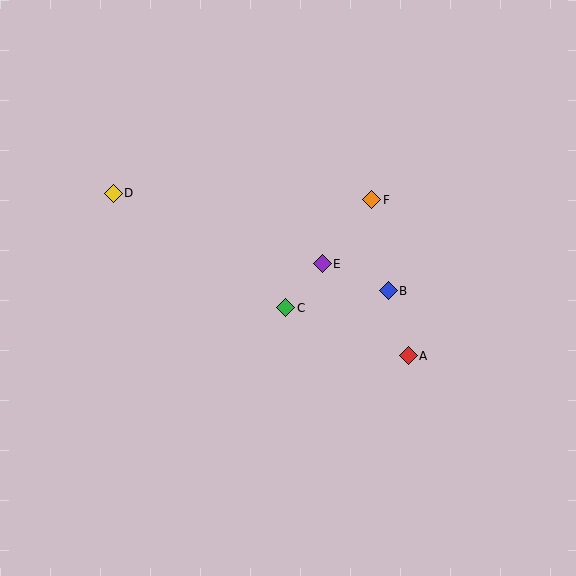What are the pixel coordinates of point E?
Point E is at (322, 264).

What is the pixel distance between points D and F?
The distance between D and F is 259 pixels.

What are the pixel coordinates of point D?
Point D is at (113, 193).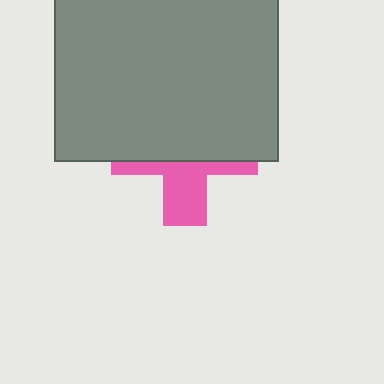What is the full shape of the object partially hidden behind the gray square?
The partially hidden object is a pink cross.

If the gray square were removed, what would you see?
You would see the complete pink cross.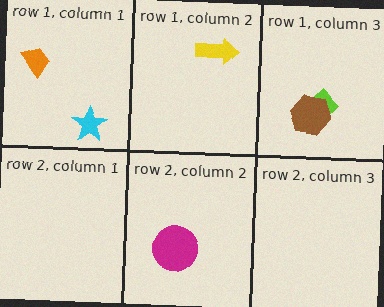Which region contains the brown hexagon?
The row 1, column 3 region.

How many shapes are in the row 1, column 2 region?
1.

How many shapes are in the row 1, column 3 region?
2.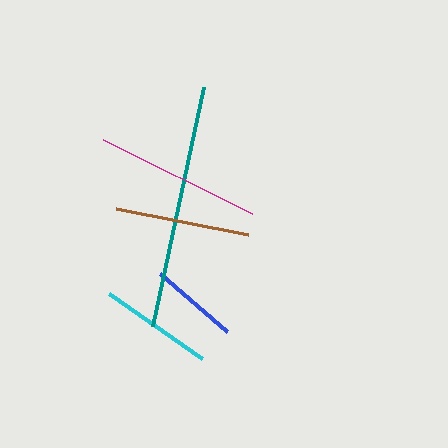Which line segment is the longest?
The teal line is the longest at approximately 244 pixels.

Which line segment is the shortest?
The blue line is the shortest at approximately 89 pixels.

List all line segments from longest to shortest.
From longest to shortest: teal, magenta, brown, cyan, blue.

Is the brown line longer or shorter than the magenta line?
The magenta line is longer than the brown line.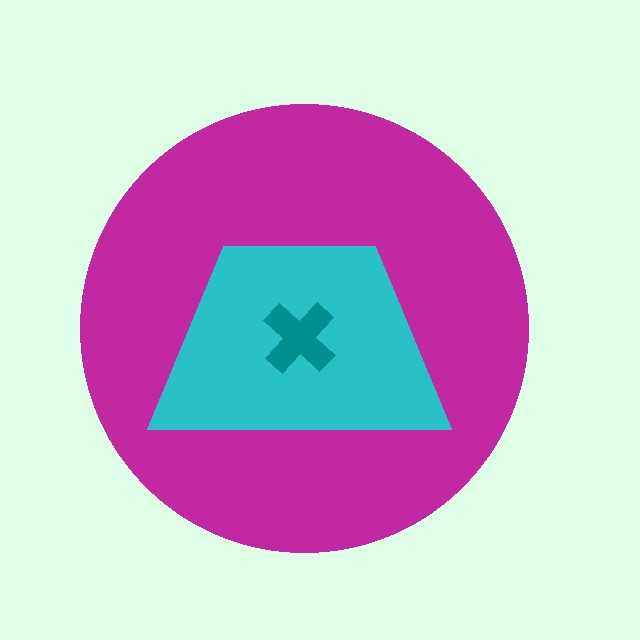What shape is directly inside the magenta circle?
The cyan trapezoid.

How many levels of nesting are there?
3.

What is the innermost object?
The teal cross.